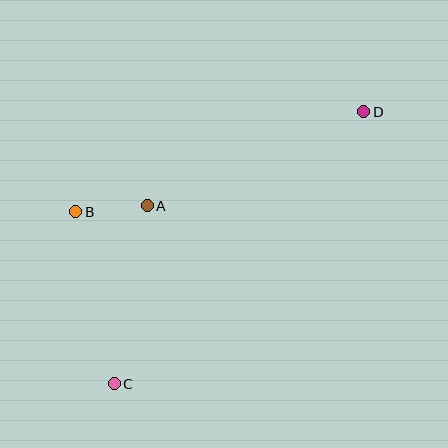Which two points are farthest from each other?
Points C and D are farthest from each other.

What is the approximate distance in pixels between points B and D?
The distance between B and D is approximately 305 pixels.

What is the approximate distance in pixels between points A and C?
The distance between A and C is approximately 181 pixels.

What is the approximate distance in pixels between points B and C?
The distance between B and C is approximately 176 pixels.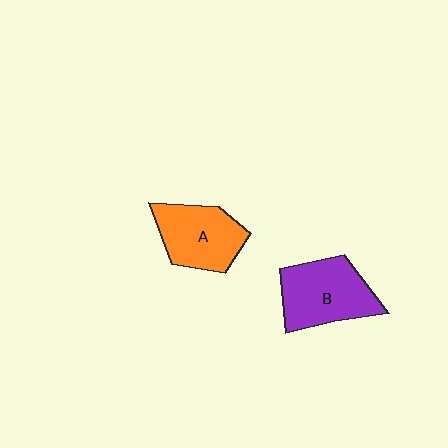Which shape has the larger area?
Shape B (purple).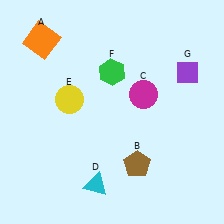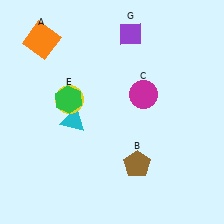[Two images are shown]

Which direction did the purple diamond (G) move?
The purple diamond (G) moved left.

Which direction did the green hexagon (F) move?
The green hexagon (F) moved left.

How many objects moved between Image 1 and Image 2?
3 objects moved between the two images.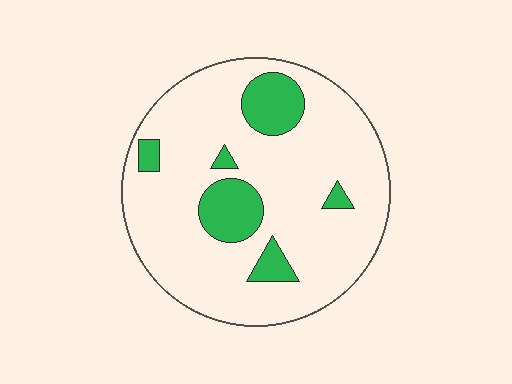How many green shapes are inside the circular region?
6.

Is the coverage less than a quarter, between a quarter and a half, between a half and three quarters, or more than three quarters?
Less than a quarter.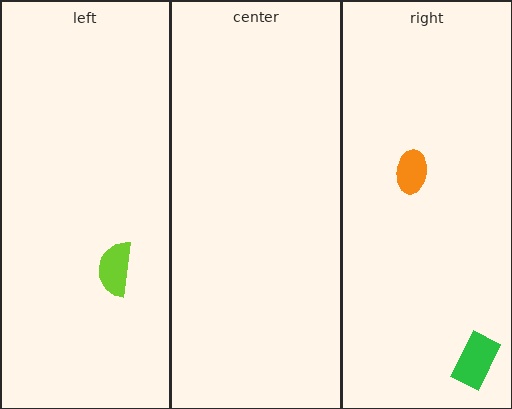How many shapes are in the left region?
1.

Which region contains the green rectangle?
The right region.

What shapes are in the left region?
The lime semicircle.